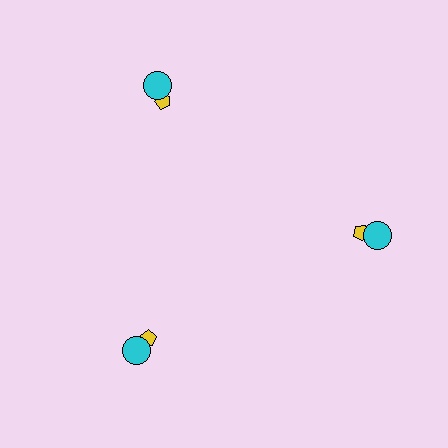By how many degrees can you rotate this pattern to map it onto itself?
The pattern maps onto itself every 120 degrees of rotation.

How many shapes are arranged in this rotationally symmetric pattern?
There are 6 shapes, arranged in 3 groups of 2.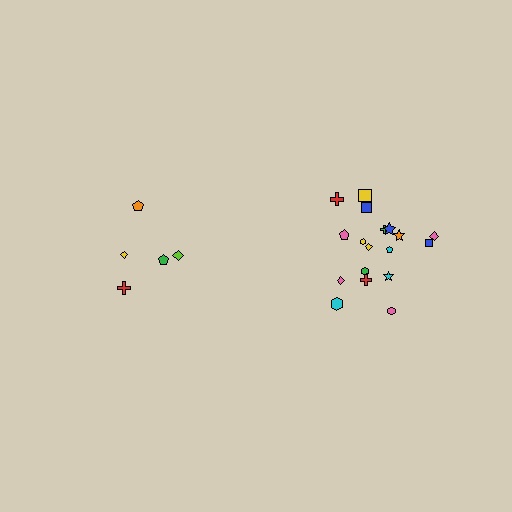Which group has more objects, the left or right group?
The right group.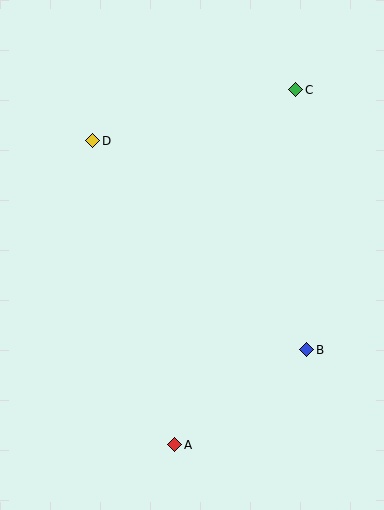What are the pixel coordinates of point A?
Point A is at (175, 445).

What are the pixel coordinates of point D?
Point D is at (93, 141).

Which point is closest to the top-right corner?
Point C is closest to the top-right corner.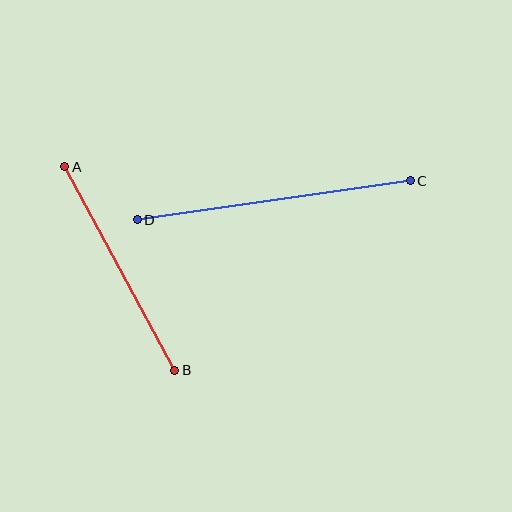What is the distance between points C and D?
The distance is approximately 276 pixels.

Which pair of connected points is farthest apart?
Points C and D are farthest apart.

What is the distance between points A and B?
The distance is approximately 231 pixels.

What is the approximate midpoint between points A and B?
The midpoint is at approximately (120, 268) pixels.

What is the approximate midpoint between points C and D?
The midpoint is at approximately (274, 200) pixels.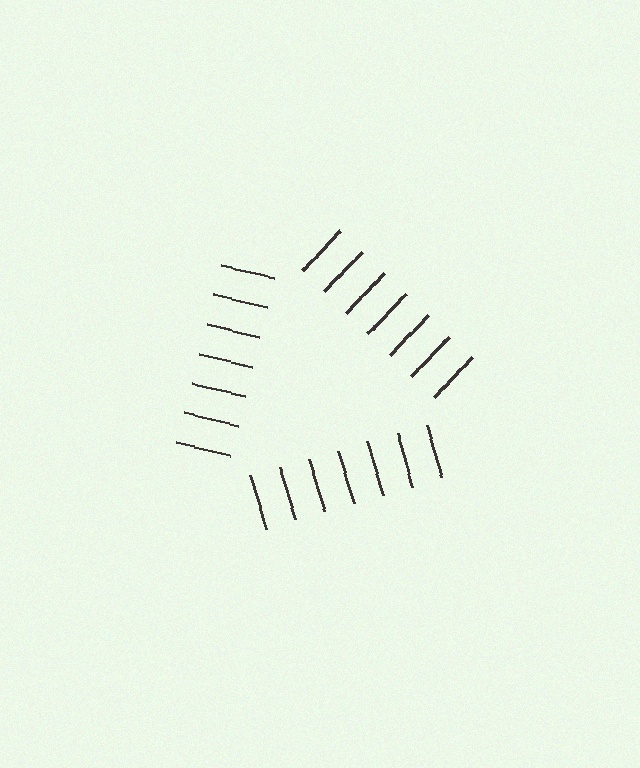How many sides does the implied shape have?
3 sides — the line-ends trace a triangle.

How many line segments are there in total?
21 — 7 along each of the 3 edges.